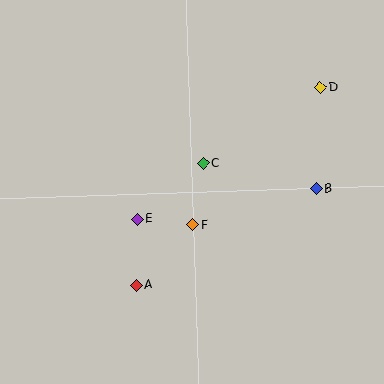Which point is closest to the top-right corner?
Point D is closest to the top-right corner.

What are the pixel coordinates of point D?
Point D is at (320, 88).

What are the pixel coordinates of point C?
Point C is at (203, 164).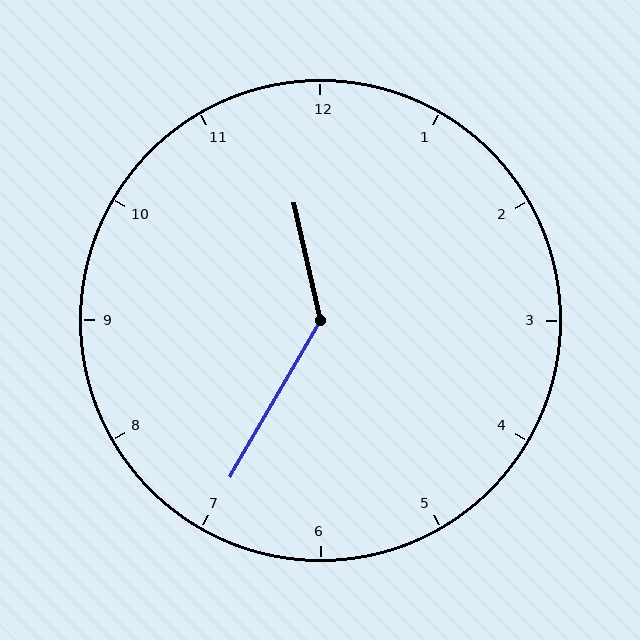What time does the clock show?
11:35.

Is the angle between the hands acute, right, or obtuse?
It is obtuse.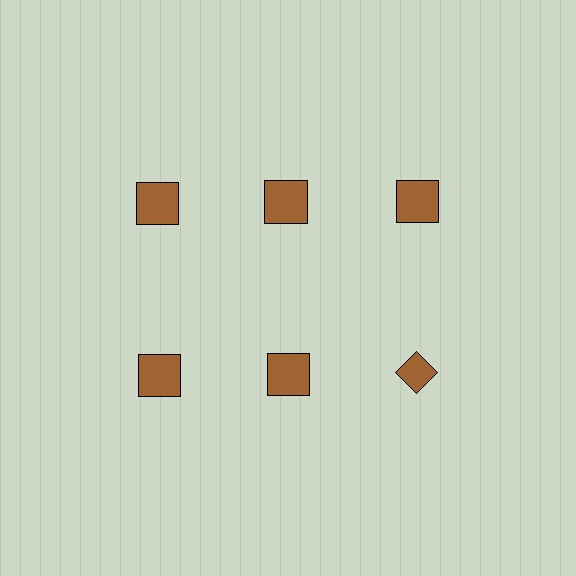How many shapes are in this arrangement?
There are 6 shapes arranged in a grid pattern.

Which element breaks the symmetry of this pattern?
The brown diamond in the second row, center column breaks the symmetry. All other shapes are brown squares.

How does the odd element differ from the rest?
It has a different shape: diamond instead of square.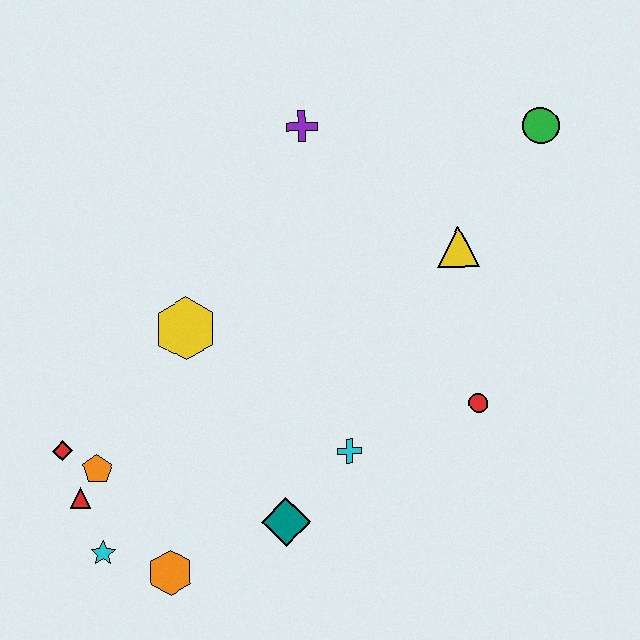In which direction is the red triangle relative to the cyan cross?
The red triangle is to the left of the cyan cross.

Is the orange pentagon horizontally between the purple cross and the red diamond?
Yes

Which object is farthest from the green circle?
The cyan star is farthest from the green circle.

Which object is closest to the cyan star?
The red triangle is closest to the cyan star.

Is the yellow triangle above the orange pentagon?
Yes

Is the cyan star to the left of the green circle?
Yes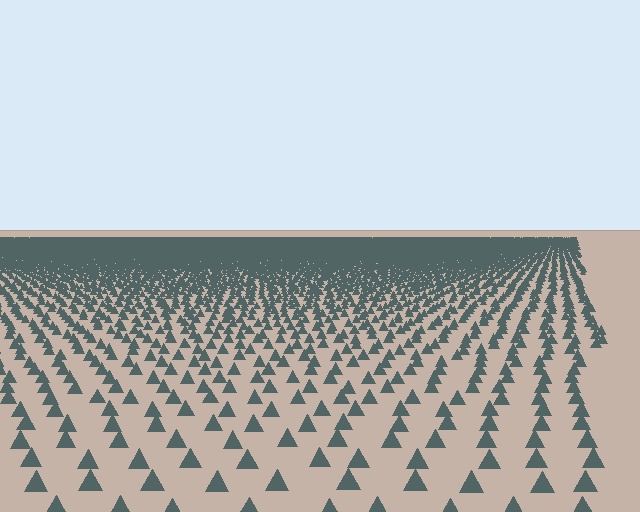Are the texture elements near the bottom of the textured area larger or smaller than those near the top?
Larger. Near the bottom, elements are closer to the viewer and appear at a bigger on-screen size.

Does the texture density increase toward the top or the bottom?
Density increases toward the top.